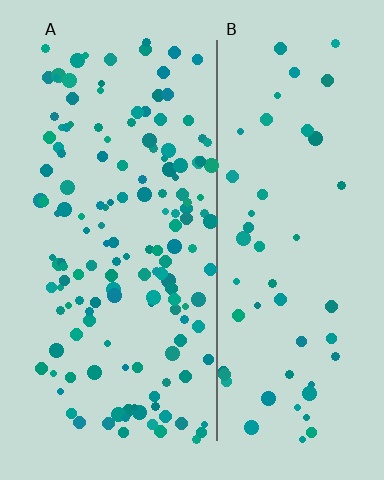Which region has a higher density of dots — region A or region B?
A (the left).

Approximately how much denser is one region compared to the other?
Approximately 2.8× — region A over region B.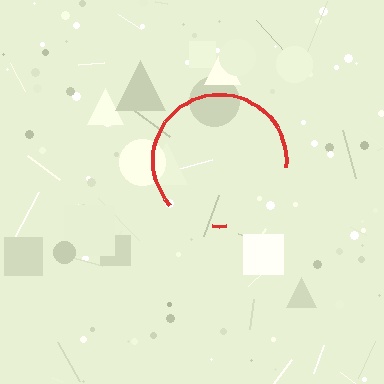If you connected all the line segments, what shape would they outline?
They would outline a circle.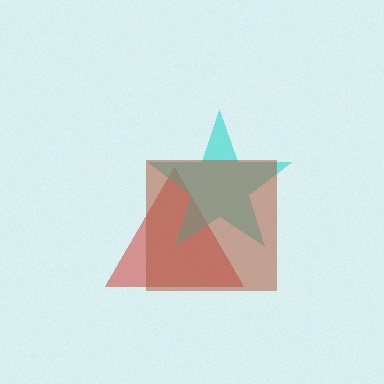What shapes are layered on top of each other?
The layered shapes are: a red triangle, a cyan star, a brown square.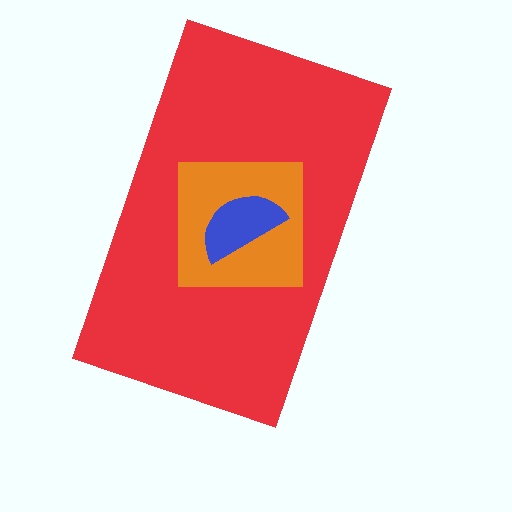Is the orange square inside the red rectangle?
Yes.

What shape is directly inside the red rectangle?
The orange square.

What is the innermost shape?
The blue semicircle.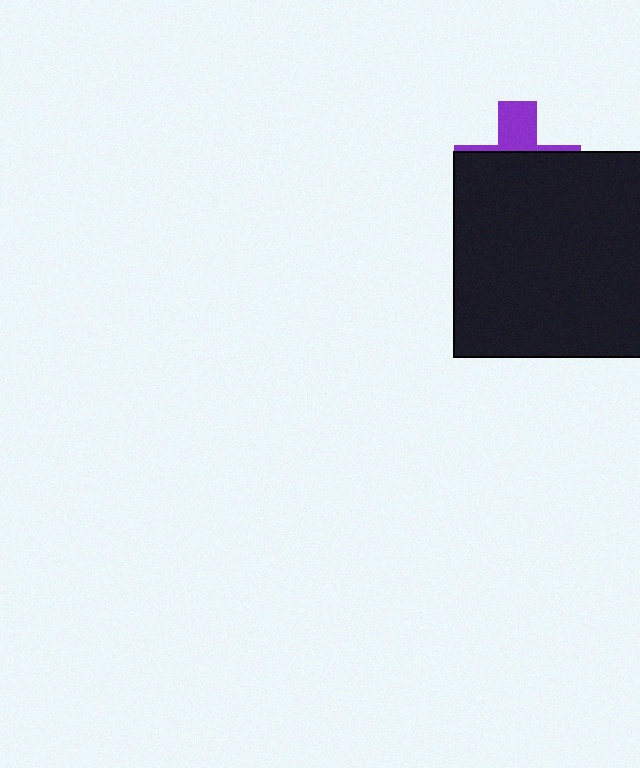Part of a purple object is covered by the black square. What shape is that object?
It is a cross.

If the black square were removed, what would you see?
You would see the complete purple cross.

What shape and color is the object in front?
The object in front is a black square.